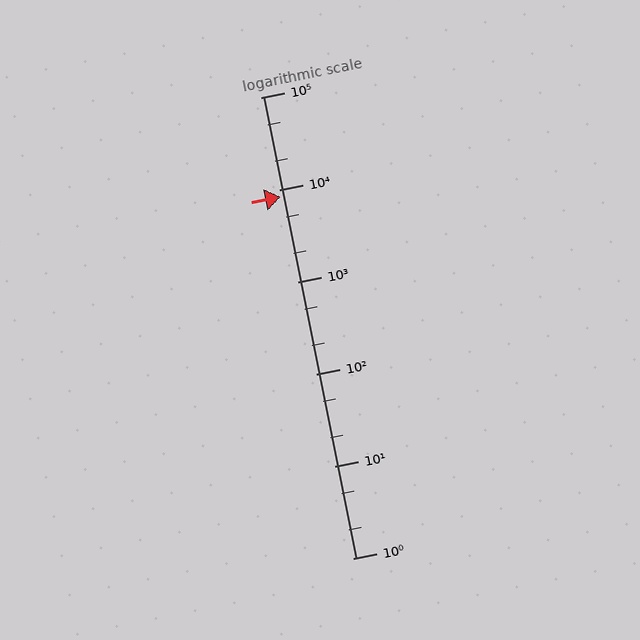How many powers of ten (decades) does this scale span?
The scale spans 5 decades, from 1 to 100000.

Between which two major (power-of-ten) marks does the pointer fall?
The pointer is between 1000 and 10000.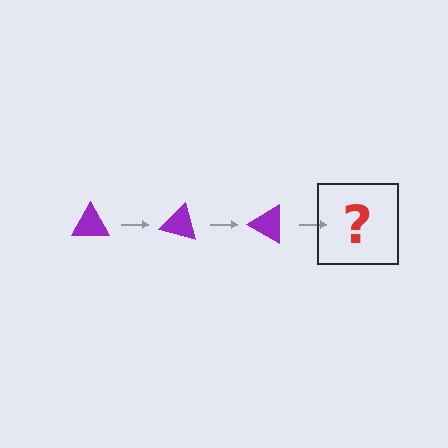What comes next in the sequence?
The next element should be a purple triangle rotated 45 degrees.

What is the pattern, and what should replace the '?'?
The pattern is that the triangle rotates 15 degrees each step. The '?' should be a purple triangle rotated 45 degrees.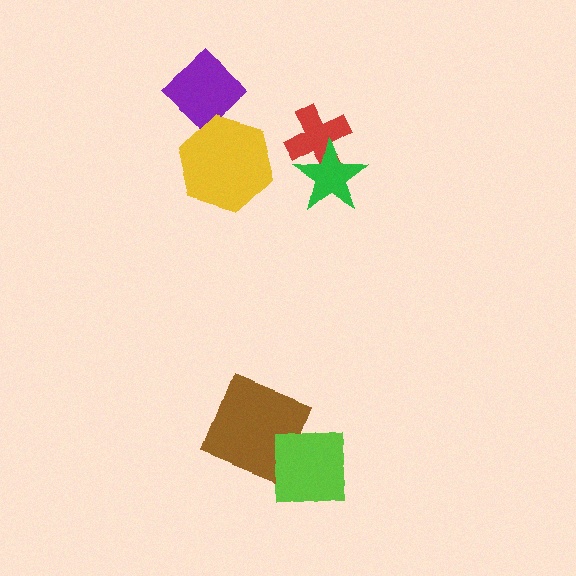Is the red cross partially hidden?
Yes, it is partially covered by another shape.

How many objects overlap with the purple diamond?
1 object overlaps with the purple diamond.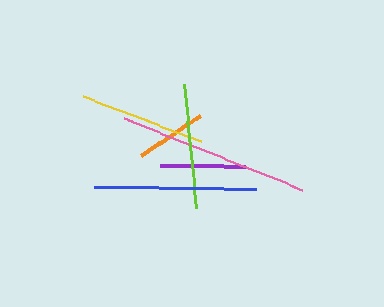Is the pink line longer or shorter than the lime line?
The pink line is longer than the lime line.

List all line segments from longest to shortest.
From longest to shortest: pink, blue, yellow, lime, purple, orange.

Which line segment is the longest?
The pink line is the longest at approximately 192 pixels.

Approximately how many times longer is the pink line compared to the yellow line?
The pink line is approximately 1.5 times the length of the yellow line.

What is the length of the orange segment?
The orange segment is approximately 71 pixels long.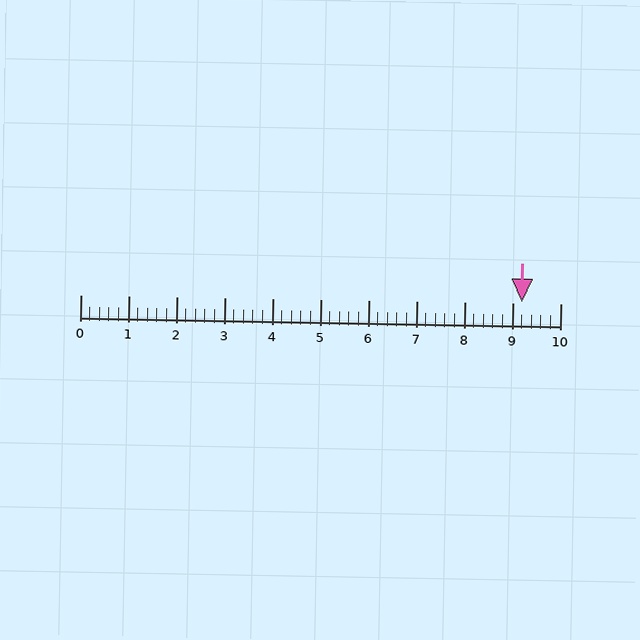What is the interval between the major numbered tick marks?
The major tick marks are spaced 1 units apart.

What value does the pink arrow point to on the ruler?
The pink arrow points to approximately 9.2.